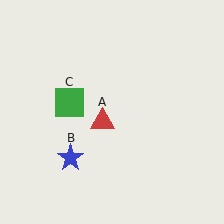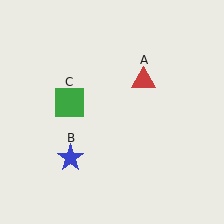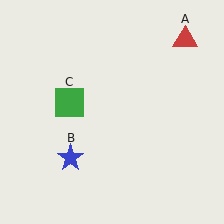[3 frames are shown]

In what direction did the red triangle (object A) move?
The red triangle (object A) moved up and to the right.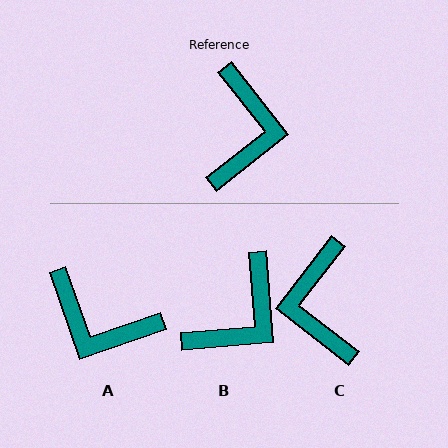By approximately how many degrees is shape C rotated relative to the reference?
Approximately 166 degrees clockwise.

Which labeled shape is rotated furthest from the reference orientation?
C, about 166 degrees away.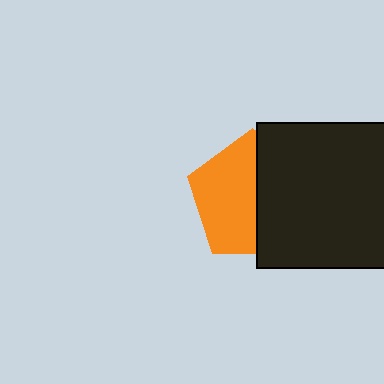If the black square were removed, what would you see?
You would see the complete orange pentagon.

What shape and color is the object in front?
The object in front is a black square.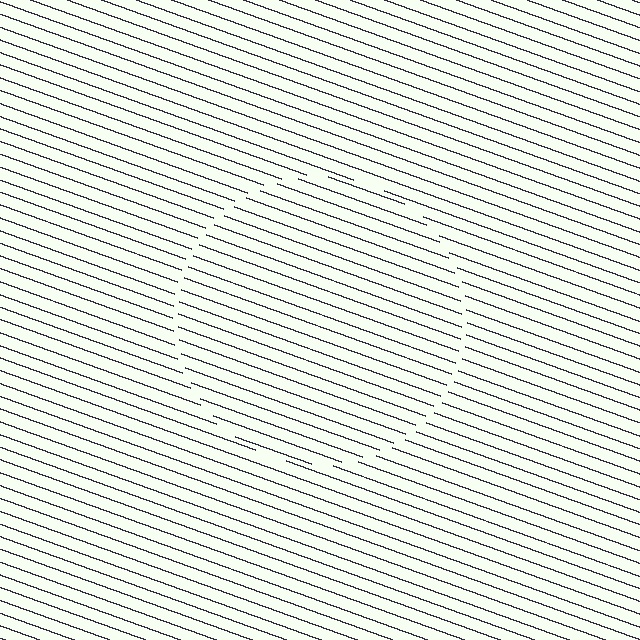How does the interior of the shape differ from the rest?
The interior of the shape contains the same grating, shifted by half a period — the contour is defined by the phase discontinuity where line-ends from the inner and outer gratings abut.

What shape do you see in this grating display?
An illusory circle. The interior of the shape contains the same grating, shifted by half a period — the contour is defined by the phase discontinuity where line-ends from the inner and outer gratings abut.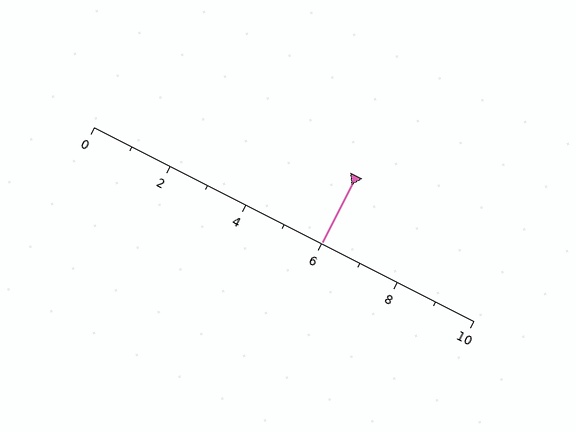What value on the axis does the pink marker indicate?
The marker indicates approximately 6.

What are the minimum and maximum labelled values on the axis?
The axis runs from 0 to 10.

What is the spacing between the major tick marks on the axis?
The major ticks are spaced 2 apart.